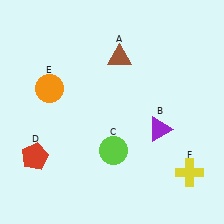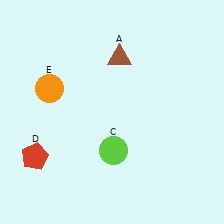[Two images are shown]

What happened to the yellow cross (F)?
The yellow cross (F) was removed in Image 2. It was in the bottom-right area of Image 1.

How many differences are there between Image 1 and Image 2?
There are 2 differences between the two images.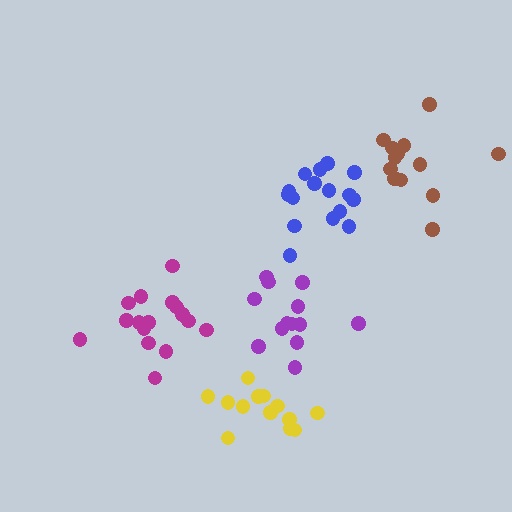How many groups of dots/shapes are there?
There are 5 groups.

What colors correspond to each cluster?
The clusters are colored: brown, purple, magenta, yellow, blue.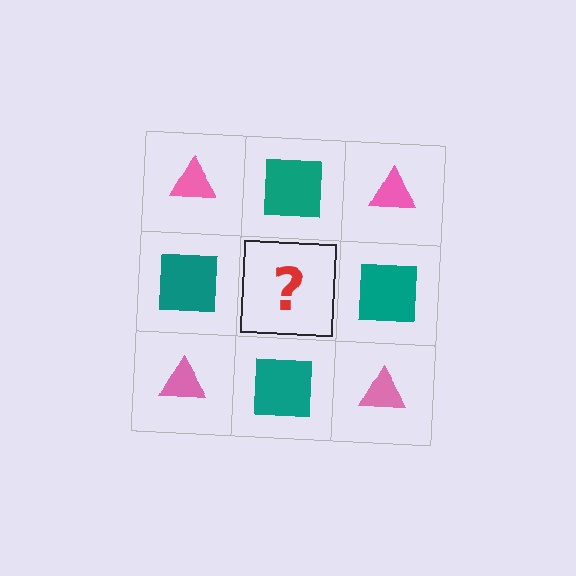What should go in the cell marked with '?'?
The missing cell should contain a pink triangle.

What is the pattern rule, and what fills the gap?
The rule is that it alternates pink triangle and teal square in a checkerboard pattern. The gap should be filled with a pink triangle.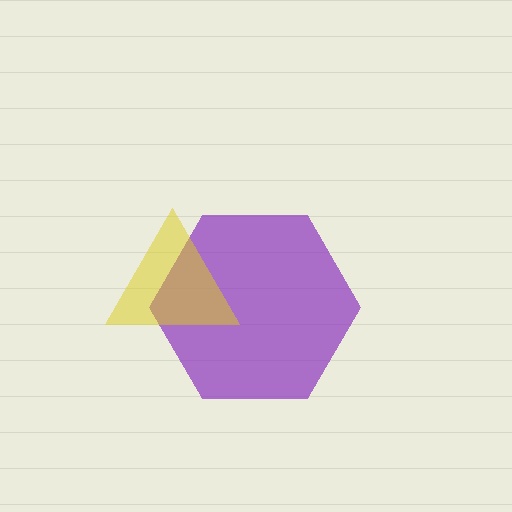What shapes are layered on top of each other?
The layered shapes are: a purple hexagon, a yellow triangle.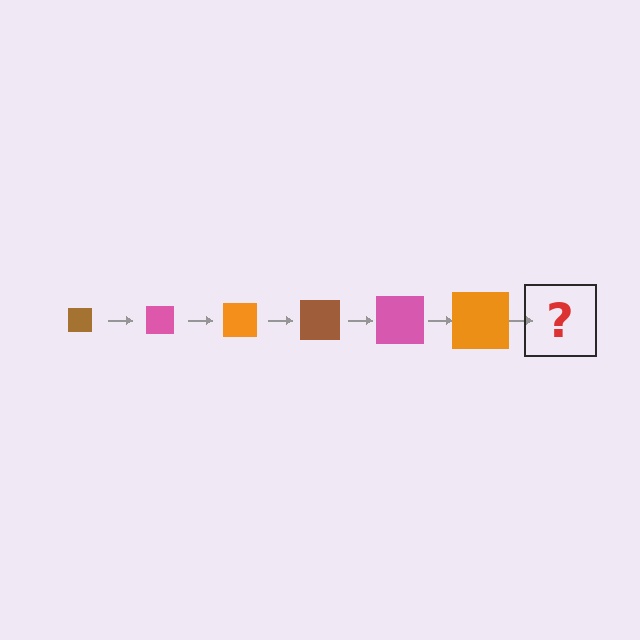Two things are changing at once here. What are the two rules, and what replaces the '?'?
The two rules are that the square grows larger each step and the color cycles through brown, pink, and orange. The '?' should be a brown square, larger than the previous one.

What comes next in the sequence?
The next element should be a brown square, larger than the previous one.